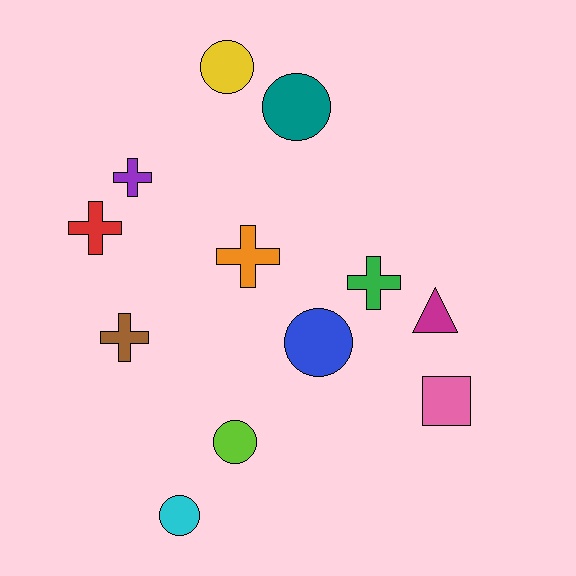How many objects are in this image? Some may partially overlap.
There are 12 objects.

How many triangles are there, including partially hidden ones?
There is 1 triangle.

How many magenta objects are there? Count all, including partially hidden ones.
There is 1 magenta object.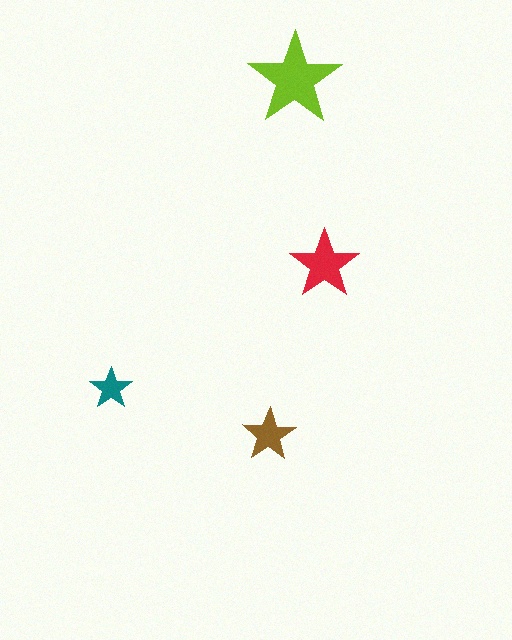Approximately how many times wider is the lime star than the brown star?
About 2 times wider.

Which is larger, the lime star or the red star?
The lime one.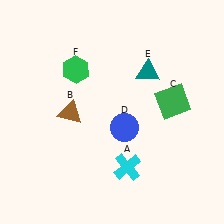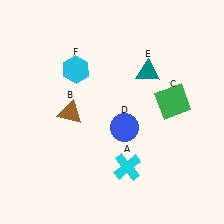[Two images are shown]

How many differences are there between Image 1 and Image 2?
There is 1 difference between the two images.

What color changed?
The hexagon (F) changed from green in Image 1 to cyan in Image 2.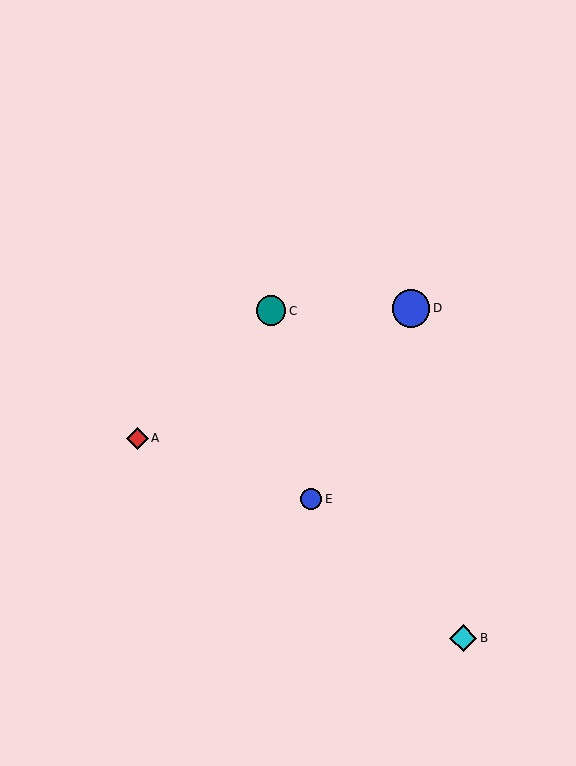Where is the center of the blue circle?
The center of the blue circle is at (311, 499).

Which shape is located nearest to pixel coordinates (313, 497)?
The blue circle (labeled E) at (311, 499) is nearest to that location.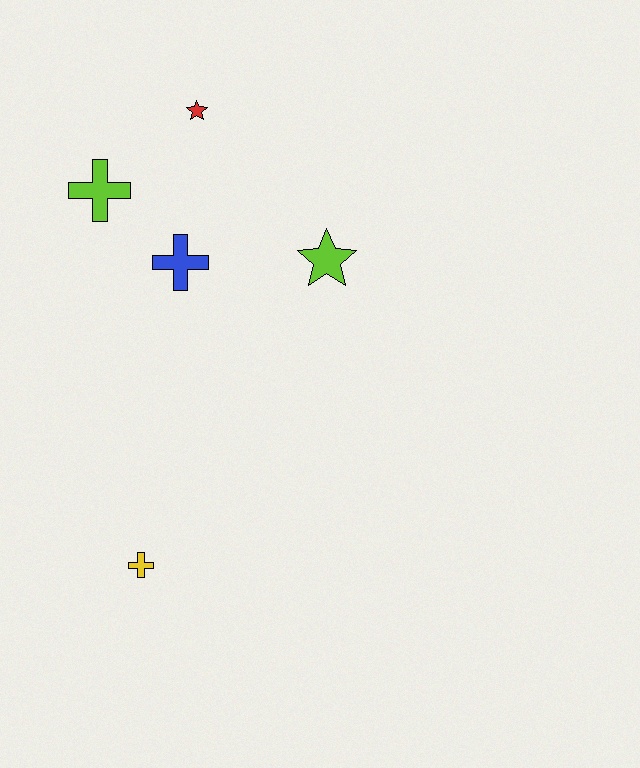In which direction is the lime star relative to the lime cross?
The lime star is to the right of the lime cross.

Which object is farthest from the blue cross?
The yellow cross is farthest from the blue cross.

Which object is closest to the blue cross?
The lime cross is closest to the blue cross.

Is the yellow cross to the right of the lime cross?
Yes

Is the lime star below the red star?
Yes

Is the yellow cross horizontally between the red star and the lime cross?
Yes